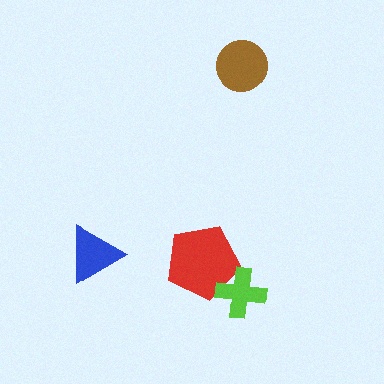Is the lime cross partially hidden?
No, no other shape covers it.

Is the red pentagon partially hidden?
Yes, it is partially covered by another shape.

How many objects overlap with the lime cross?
1 object overlaps with the lime cross.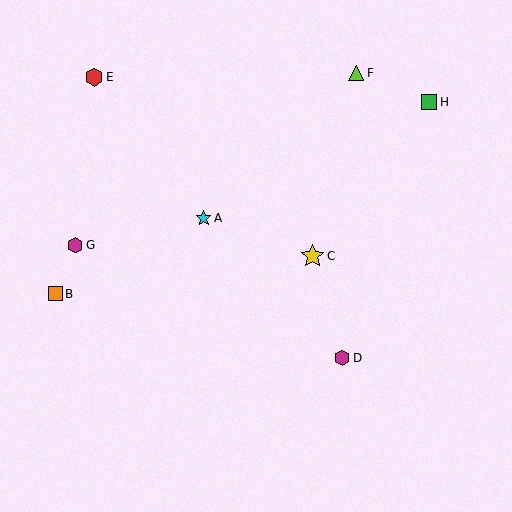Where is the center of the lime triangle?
The center of the lime triangle is at (356, 73).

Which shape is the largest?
The yellow star (labeled C) is the largest.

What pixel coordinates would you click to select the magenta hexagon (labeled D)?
Click at (342, 358) to select the magenta hexagon D.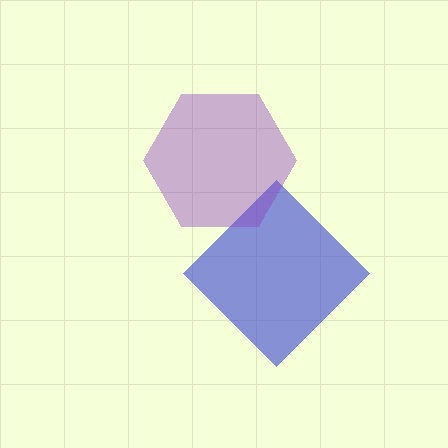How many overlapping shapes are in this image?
There are 2 overlapping shapes in the image.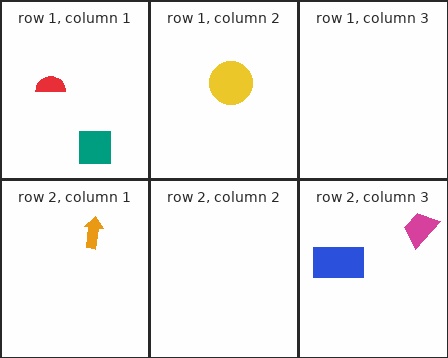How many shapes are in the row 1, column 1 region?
2.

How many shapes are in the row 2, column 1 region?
1.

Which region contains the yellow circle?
The row 1, column 2 region.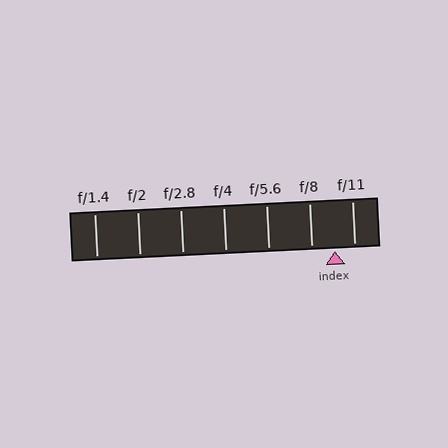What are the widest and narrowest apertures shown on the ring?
The widest aperture shown is f/1.4 and the narrowest is f/11.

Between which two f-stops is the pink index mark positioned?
The index mark is between f/8 and f/11.